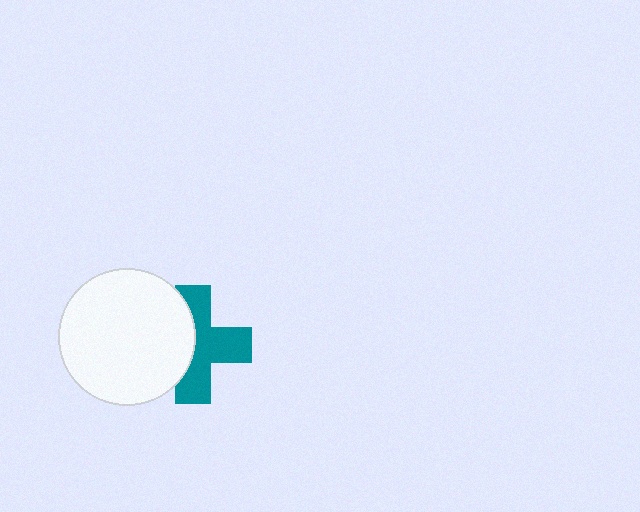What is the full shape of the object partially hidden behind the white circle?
The partially hidden object is a teal cross.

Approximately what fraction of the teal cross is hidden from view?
Roughly 40% of the teal cross is hidden behind the white circle.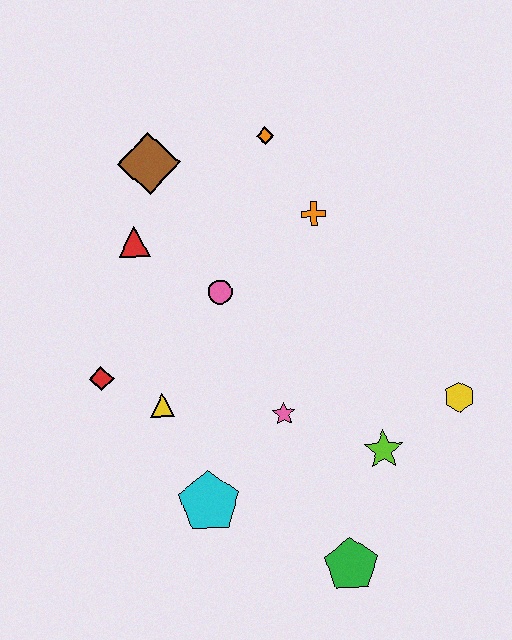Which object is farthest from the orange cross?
The green pentagon is farthest from the orange cross.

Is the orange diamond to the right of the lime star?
No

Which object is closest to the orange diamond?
The orange cross is closest to the orange diamond.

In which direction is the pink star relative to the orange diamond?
The pink star is below the orange diamond.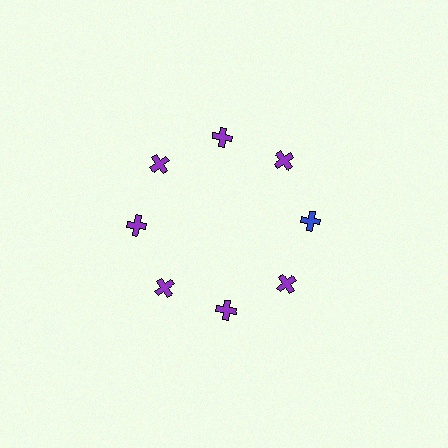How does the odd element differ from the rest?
It has a different color: blue instead of purple.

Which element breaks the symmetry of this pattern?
The blue cross at roughly the 3 o'clock position breaks the symmetry. All other shapes are purple crosses.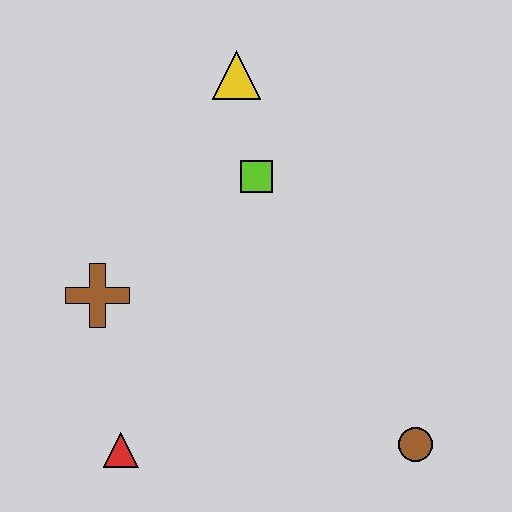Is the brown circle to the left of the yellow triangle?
No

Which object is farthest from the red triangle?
The yellow triangle is farthest from the red triangle.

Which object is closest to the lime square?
The yellow triangle is closest to the lime square.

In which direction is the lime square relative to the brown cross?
The lime square is to the right of the brown cross.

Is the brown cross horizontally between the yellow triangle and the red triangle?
No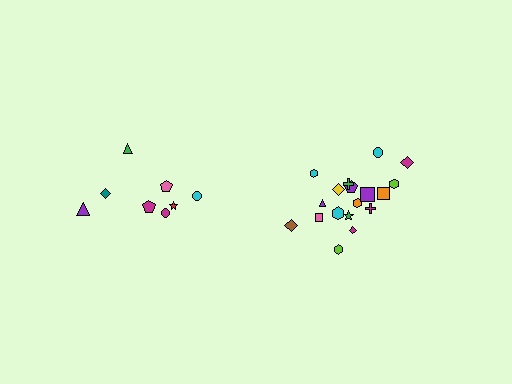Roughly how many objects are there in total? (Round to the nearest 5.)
Roughly 25 objects in total.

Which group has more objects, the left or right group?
The right group.